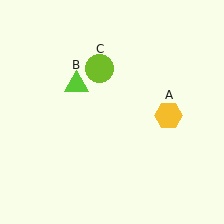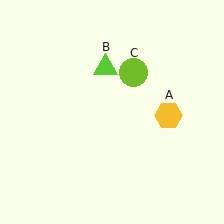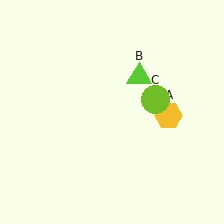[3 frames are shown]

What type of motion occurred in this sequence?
The lime triangle (object B), lime circle (object C) rotated clockwise around the center of the scene.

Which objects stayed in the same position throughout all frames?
Yellow hexagon (object A) remained stationary.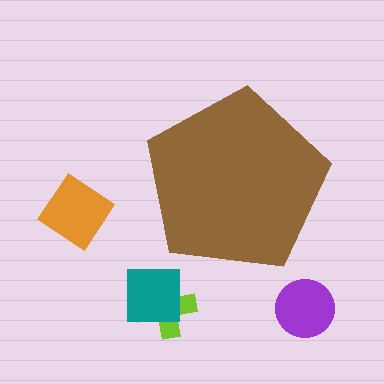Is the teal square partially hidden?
No, the teal square is fully visible.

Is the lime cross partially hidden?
No, the lime cross is fully visible.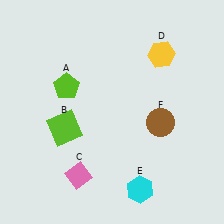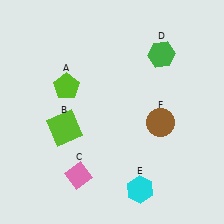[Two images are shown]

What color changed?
The hexagon (D) changed from yellow in Image 1 to green in Image 2.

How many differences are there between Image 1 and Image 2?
There is 1 difference between the two images.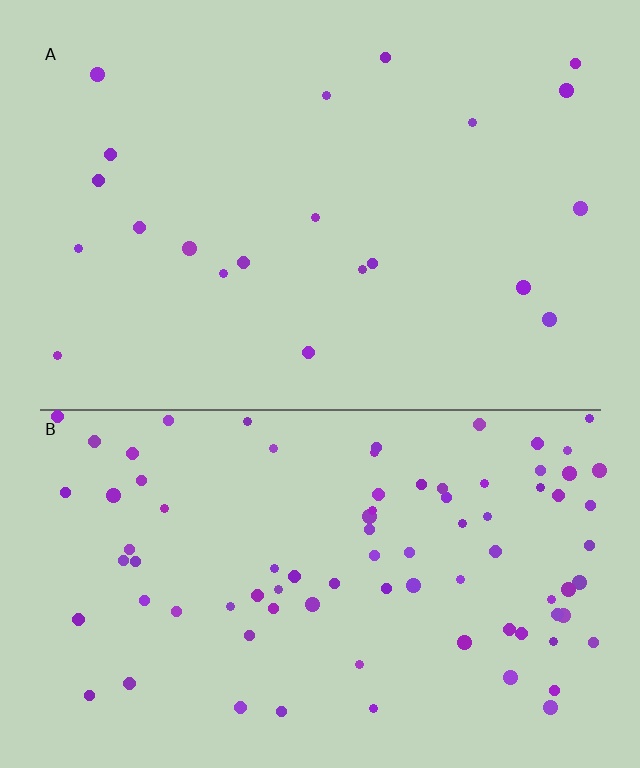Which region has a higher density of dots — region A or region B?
B (the bottom).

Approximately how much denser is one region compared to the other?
Approximately 4.1× — region B over region A.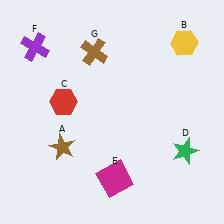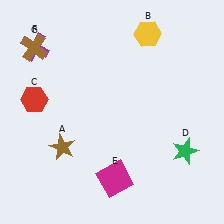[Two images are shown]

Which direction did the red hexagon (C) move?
The red hexagon (C) moved left.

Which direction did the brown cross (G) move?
The brown cross (G) moved left.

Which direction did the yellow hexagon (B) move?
The yellow hexagon (B) moved left.